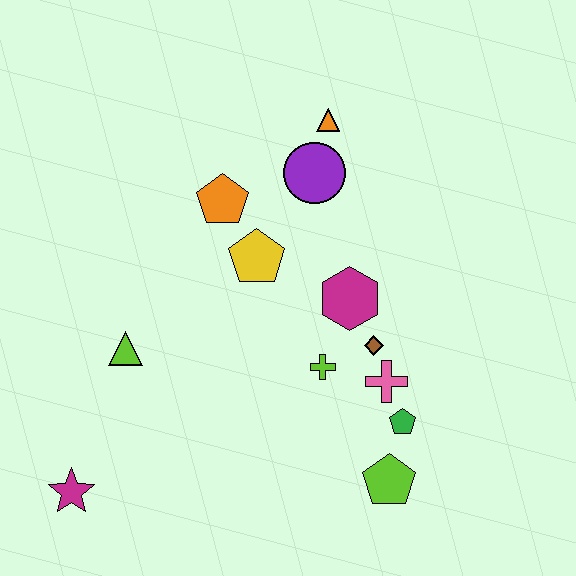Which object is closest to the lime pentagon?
The green pentagon is closest to the lime pentagon.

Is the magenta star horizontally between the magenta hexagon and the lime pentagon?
No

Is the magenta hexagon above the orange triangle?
No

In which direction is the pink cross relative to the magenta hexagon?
The pink cross is below the magenta hexagon.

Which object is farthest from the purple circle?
The magenta star is farthest from the purple circle.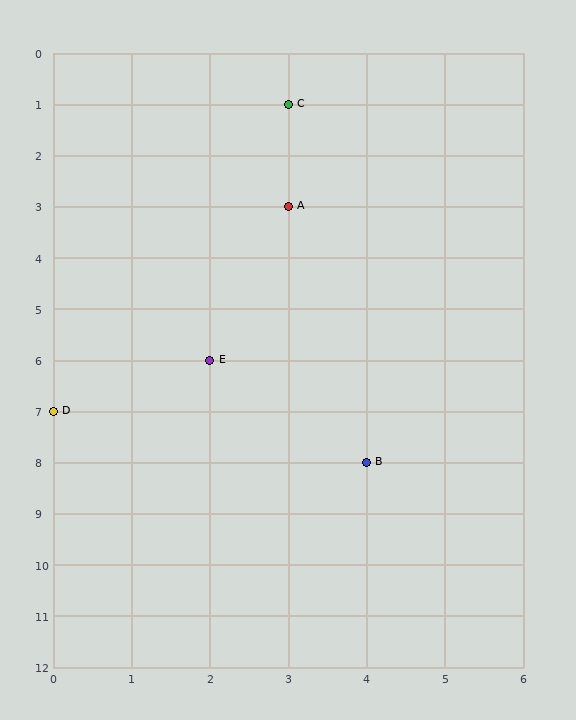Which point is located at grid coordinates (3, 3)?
Point A is at (3, 3).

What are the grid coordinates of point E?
Point E is at grid coordinates (2, 6).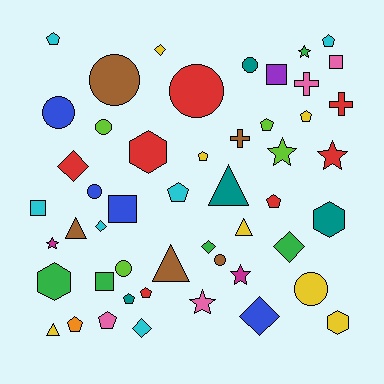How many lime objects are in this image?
There are 4 lime objects.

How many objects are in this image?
There are 50 objects.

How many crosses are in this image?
There are 3 crosses.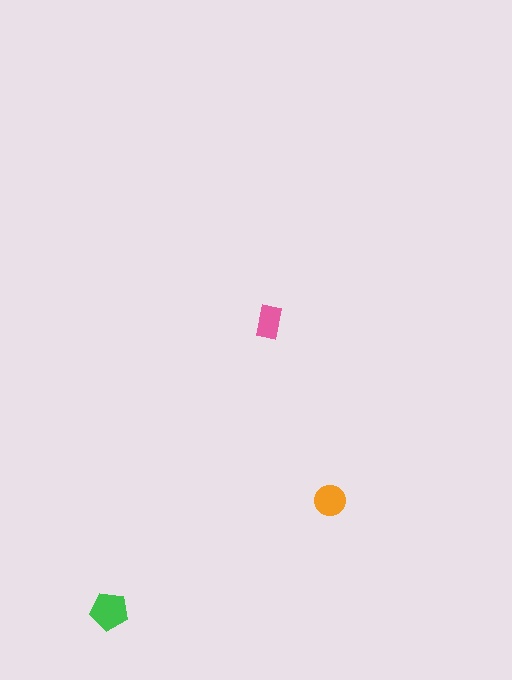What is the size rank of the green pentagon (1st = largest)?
1st.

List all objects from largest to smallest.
The green pentagon, the orange circle, the pink rectangle.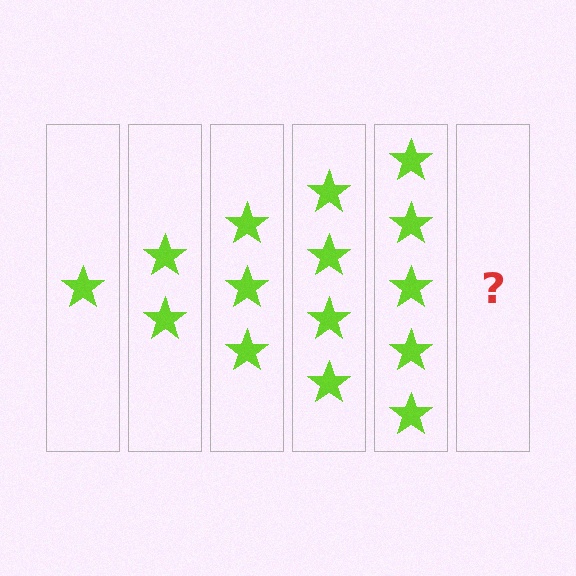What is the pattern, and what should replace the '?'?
The pattern is that each step adds one more star. The '?' should be 6 stars.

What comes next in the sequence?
The next element should be 6 stars.